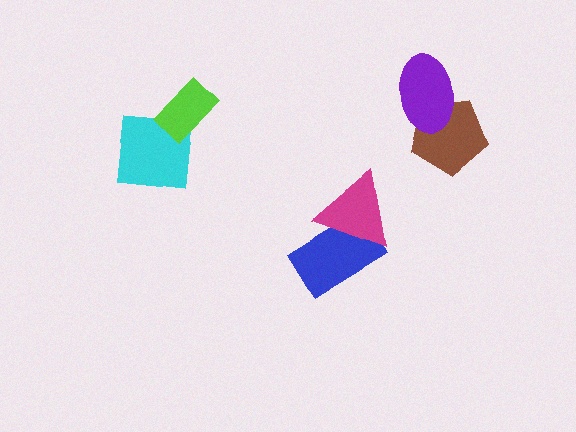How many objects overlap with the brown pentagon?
1 object overlaps with the brown pentagon.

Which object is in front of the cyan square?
The lime rectangle is in front of the cyan square.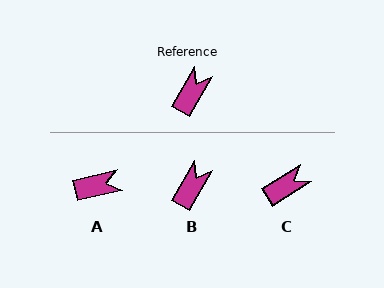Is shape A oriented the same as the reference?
No, it is off by about 46 degrees.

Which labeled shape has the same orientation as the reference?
B.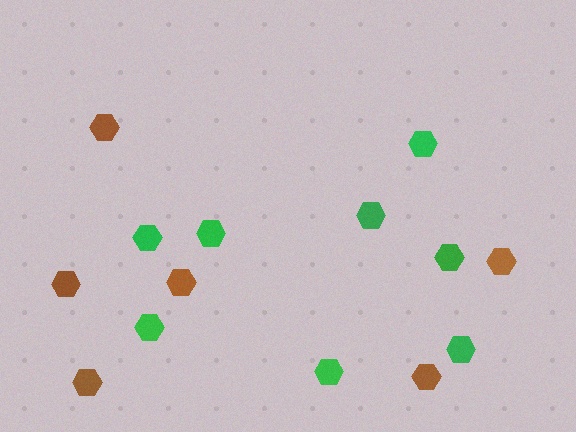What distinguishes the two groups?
There are 2 groups: one group of green hexagons (8) and one group of brown hexagons (6).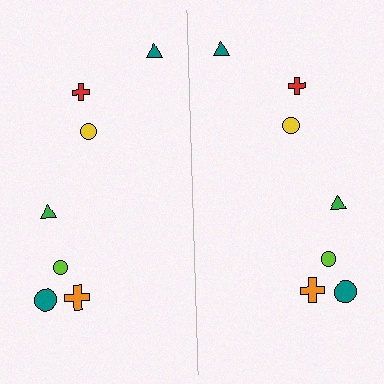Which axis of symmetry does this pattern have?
The pattern has a vertical axis of symmetry running through the center of the image.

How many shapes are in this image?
There are 14 shapes in this image.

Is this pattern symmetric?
Yes, this pattern has bilateral (reflection) symmetry.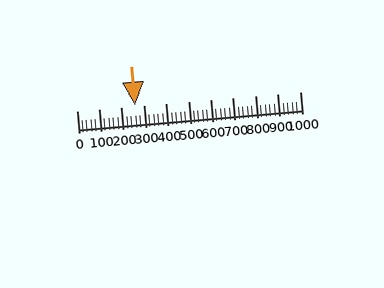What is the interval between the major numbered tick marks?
The major tick marks are spaced 100 units apart.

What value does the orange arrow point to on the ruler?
The orange arrow points to approximately 260.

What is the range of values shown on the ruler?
The ruler shows values from 0 to 1000.